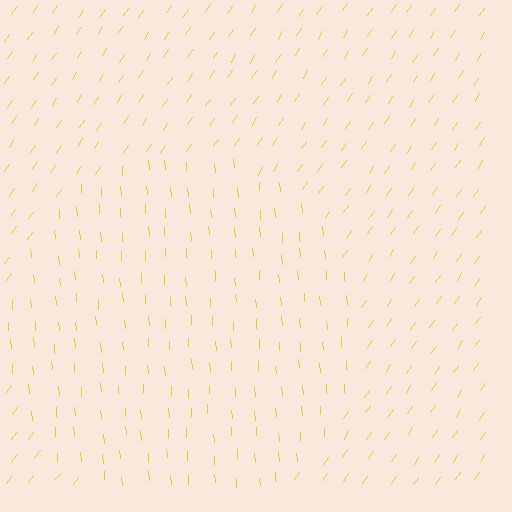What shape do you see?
I see a circle.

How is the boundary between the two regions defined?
The boundary is defined purely by a change in line orientation (approximately 37 degrees difference). All lines are the same color and thickness.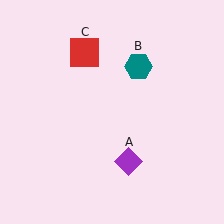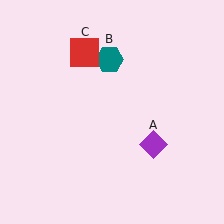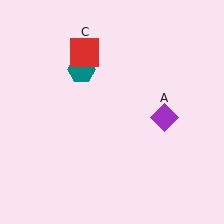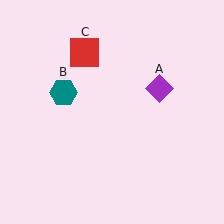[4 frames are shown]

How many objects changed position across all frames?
2 objects changed position: purple diamond (object A), teal hexagon (object B).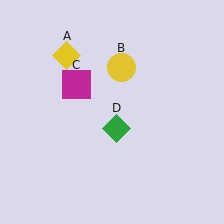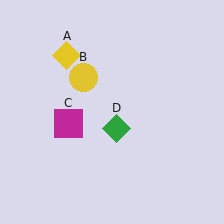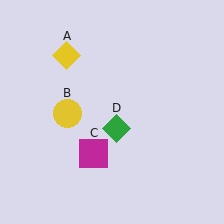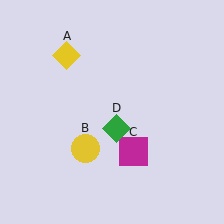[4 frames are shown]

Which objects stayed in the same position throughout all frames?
Yellow diamond (object A) and green diamond (object D) remained stationary.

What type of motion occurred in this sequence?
The yellow circle (object B), magenta square (object C) rotated counterclockwise around the center of the scene.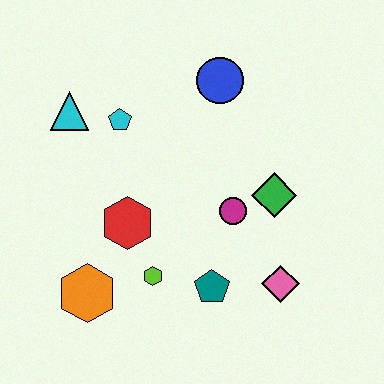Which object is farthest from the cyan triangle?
The pink diamond is farthest from the cyan triangle.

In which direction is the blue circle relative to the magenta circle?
The blue circle is above the magenta circle.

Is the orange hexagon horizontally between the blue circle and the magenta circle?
No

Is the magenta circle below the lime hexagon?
No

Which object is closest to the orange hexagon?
The lime hexagon is closest to the orange hexagon.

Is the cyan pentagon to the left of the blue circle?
Yes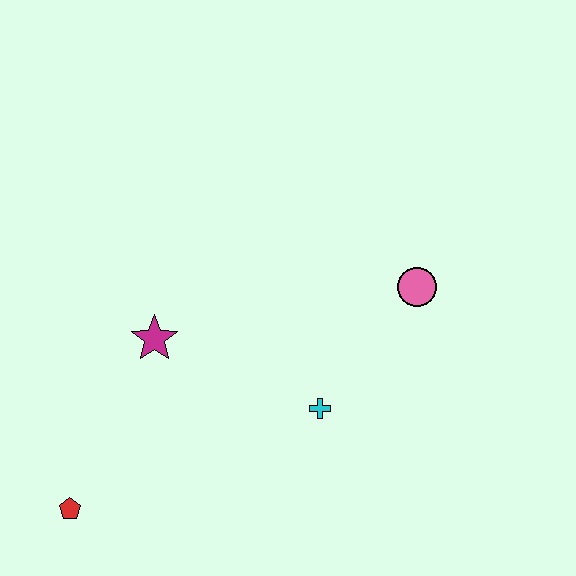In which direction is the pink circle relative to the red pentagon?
The pink circle is to the right of the red pentagon.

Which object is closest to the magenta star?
The cyan cross is closest to the magenta star.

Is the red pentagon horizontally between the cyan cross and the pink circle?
No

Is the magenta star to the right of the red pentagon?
Yes